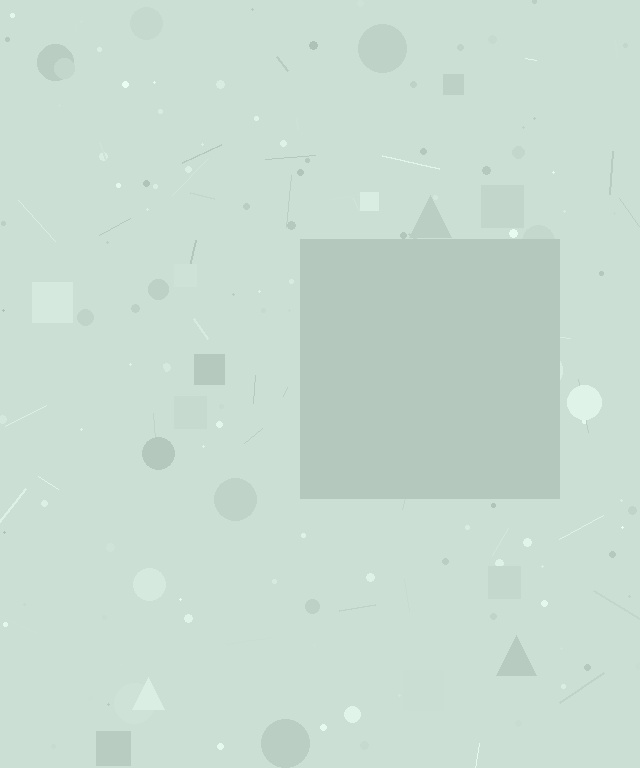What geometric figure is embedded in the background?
A square is embedded in the background.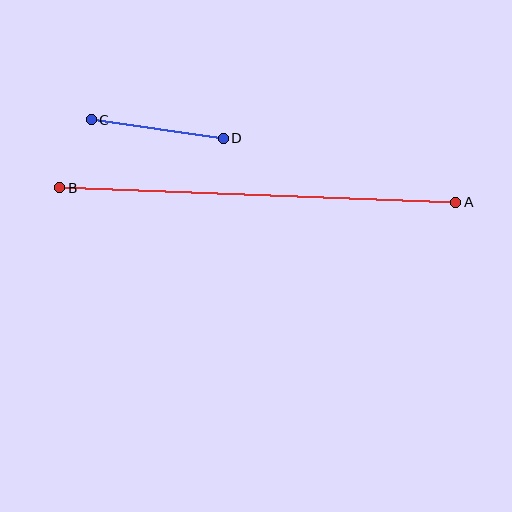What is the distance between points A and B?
The distance is approximately 396 pixels.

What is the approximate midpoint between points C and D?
The midpoint is at approximately (157, 129) pixels.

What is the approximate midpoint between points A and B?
The midpoint is at approximately (258, 195) pixels.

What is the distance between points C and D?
The distance is approximately 133 pixels.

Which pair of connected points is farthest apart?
Points A and B are farthest apart.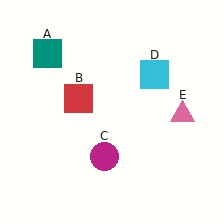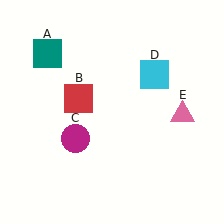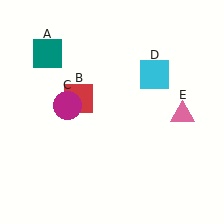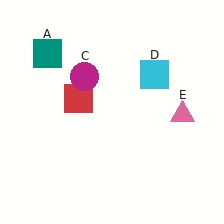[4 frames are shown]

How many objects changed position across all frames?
1 object changed position: magenta circle (object C).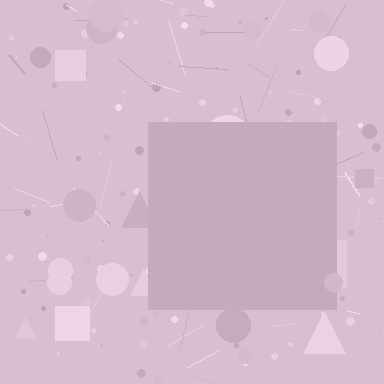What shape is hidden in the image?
A square is hidden in the image.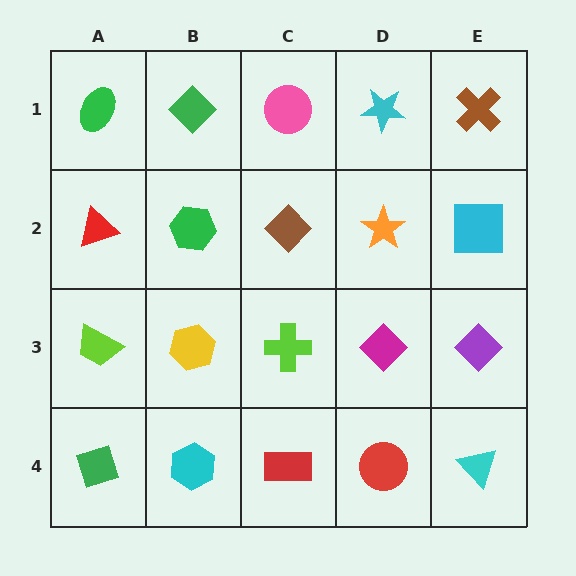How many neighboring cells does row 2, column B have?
4.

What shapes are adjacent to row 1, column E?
A cyan square (row 2, column E), a cyan star (row 1, column D).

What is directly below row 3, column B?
A cyan hexagon.